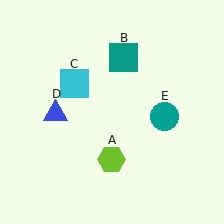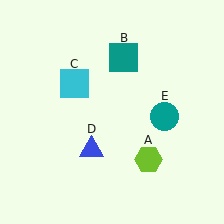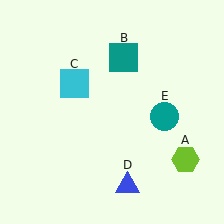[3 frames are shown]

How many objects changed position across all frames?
2 objects changed position: lime hexagon (object A), blue triangle (object D).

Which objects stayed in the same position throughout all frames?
Teal square (object B) and cyan square (object C) and teal circle (object E) remained stationary.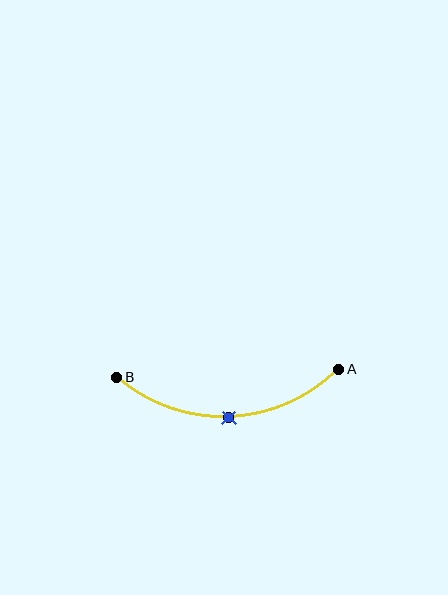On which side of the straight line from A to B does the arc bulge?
The arc bulges below the straight line connecting A and B.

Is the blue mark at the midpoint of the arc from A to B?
Yes. The blue mark lies on the arc at equal arc-length from both A and B — it is the arc midpoint.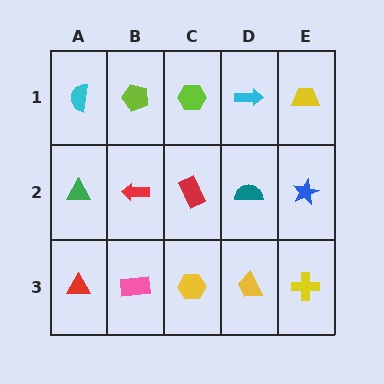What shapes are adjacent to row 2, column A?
A cyan semicircle (row 1, column A), a red triangle (row 3, column A), a red arrow (row 2, column B).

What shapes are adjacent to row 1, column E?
A blue star (row 2, column E), a cyan arrow (row 1, column D).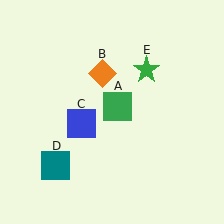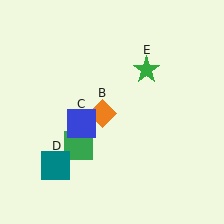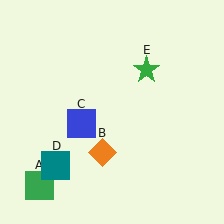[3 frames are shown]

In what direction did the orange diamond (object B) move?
The orange diamond (object B) moved down.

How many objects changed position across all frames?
2 objects changed position: green square (object A), orange diamond (object B).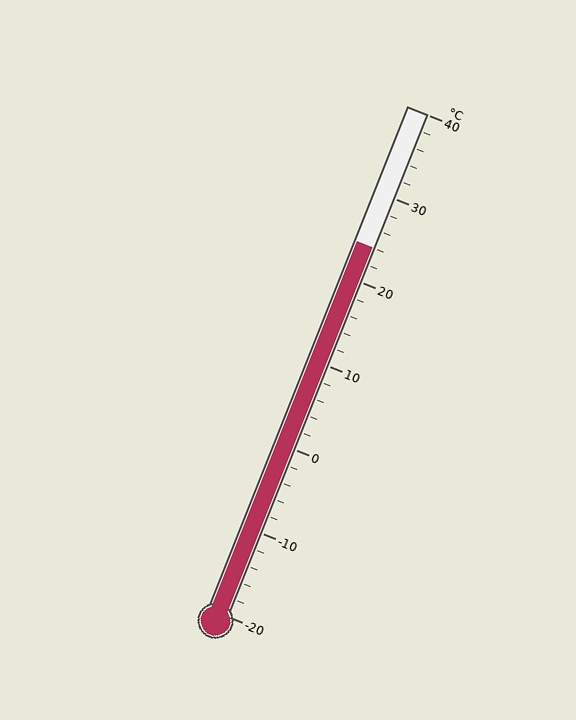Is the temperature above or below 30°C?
The temperature is below 30°C.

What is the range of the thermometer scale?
The thermometer scale ranges from -20°C to 40°C.